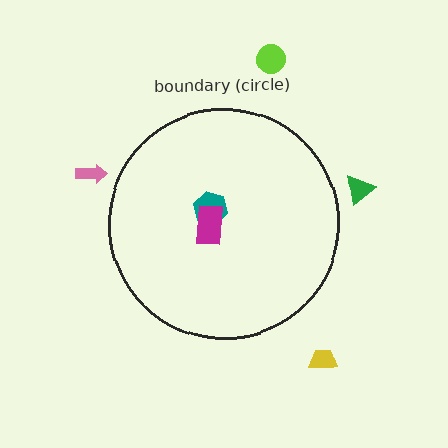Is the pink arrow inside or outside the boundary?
Outside.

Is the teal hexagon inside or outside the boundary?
Inside.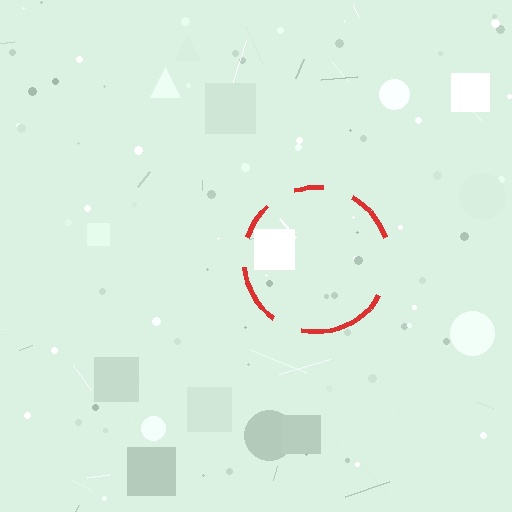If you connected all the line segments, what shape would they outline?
They would outline a circle.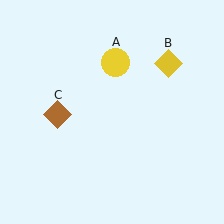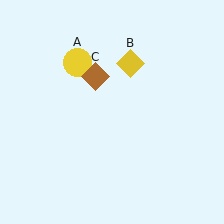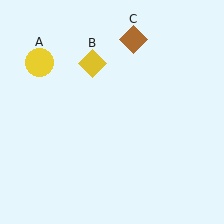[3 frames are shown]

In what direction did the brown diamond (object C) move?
The brown diamond (object C) moved up and to the right.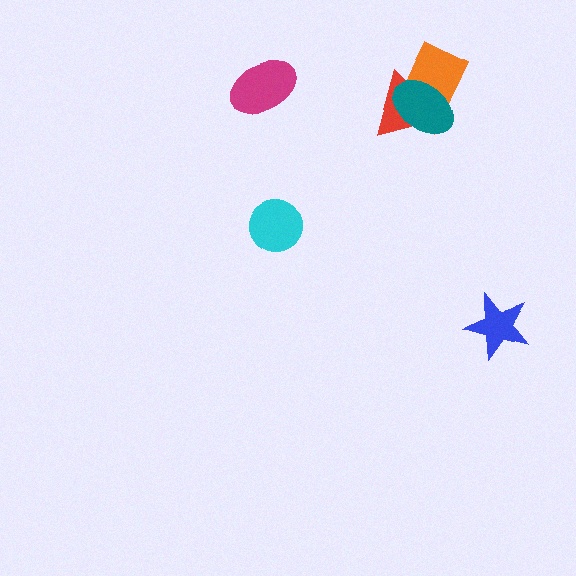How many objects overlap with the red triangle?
2 objects overlap with the red triangle.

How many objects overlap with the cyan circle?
0 objects overlap with the cyan circle.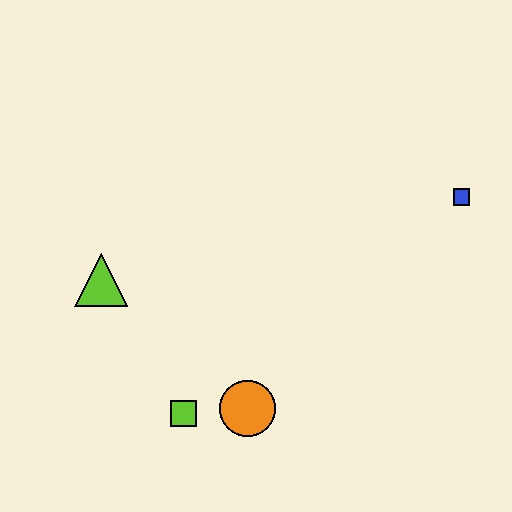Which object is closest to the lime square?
The orange circle is closest to the lime square.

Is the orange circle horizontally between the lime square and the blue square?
Yes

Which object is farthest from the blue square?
The lime triangle is farthest from the blue square.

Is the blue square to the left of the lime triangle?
No